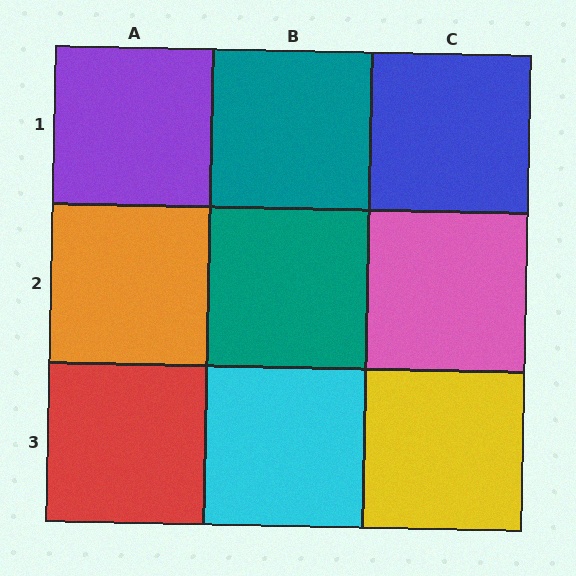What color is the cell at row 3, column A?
Red.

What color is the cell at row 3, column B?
Cyan.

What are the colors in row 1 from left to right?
Purple, teal, blue.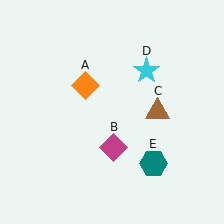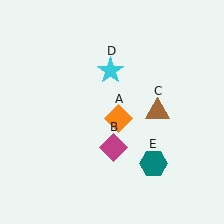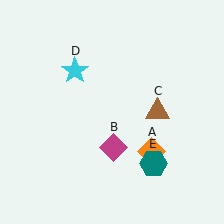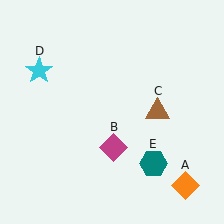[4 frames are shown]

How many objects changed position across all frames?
2 objects changed position: orange diamond (object A), cyan star (object D).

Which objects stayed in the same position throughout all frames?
Magenta diamond (object B) and brown triangle (object C) and teal hexagon (object E) remained stationary.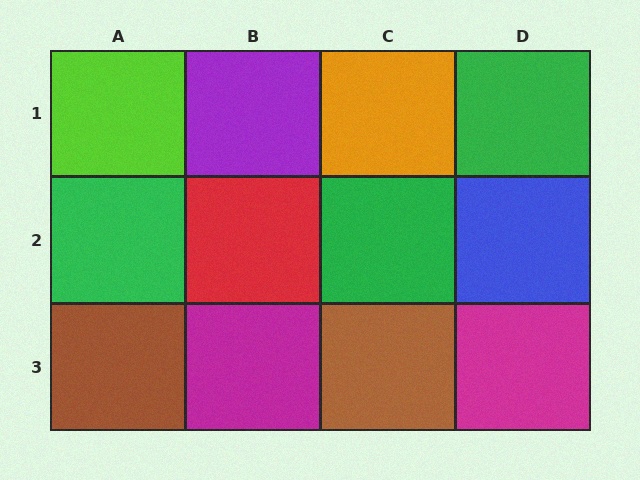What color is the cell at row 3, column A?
Brown.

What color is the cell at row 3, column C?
Brown.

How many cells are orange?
1 cell is orange.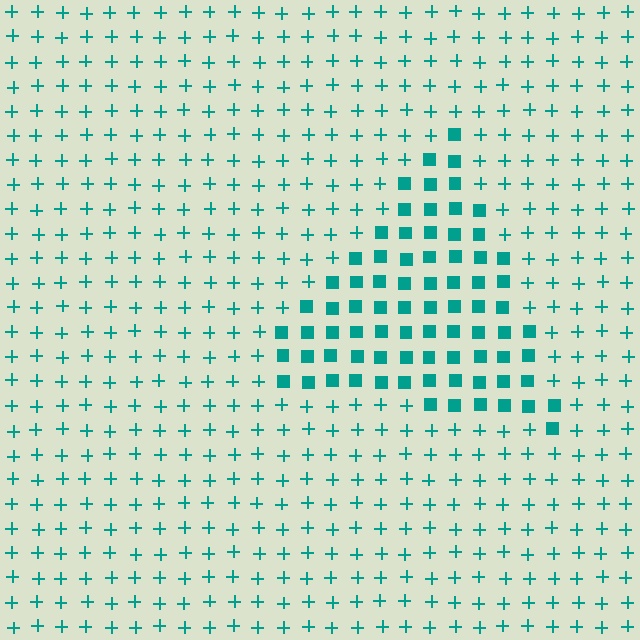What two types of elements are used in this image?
The image uses squares inside the triangle region and plus signs outside it.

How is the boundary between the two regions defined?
The boundary is defined by a change in element shape: squares inside vs. plus signs outside. All elements share the same color and spacing.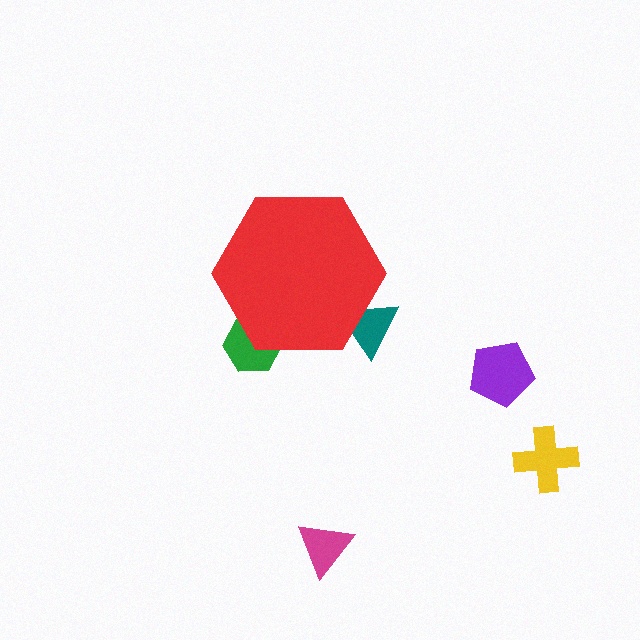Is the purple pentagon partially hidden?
No, the purple pentagon is fully visible.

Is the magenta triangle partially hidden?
No, the magenta triangle is fully visible.